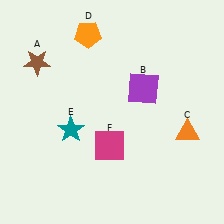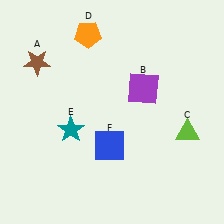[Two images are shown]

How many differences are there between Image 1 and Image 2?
There are 2 differences between the two images.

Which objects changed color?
C changed from orange to lime. F changed from magenta to blue.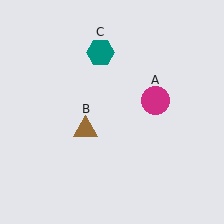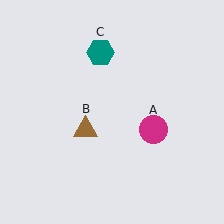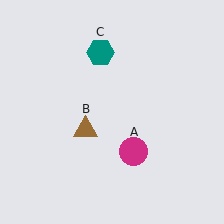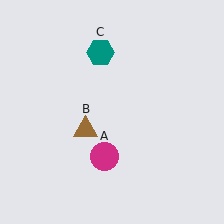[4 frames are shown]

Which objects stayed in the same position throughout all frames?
Brown triangle (object B) and teal hexagon (object C) remained stationary.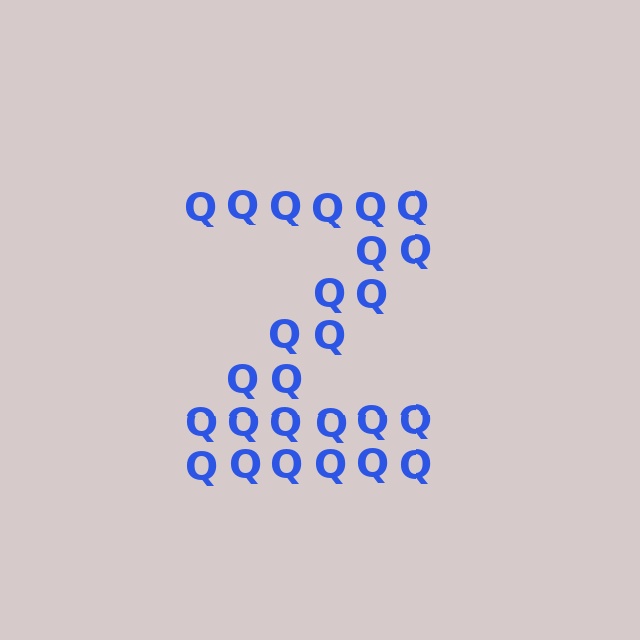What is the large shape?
The large shape is the letter Z.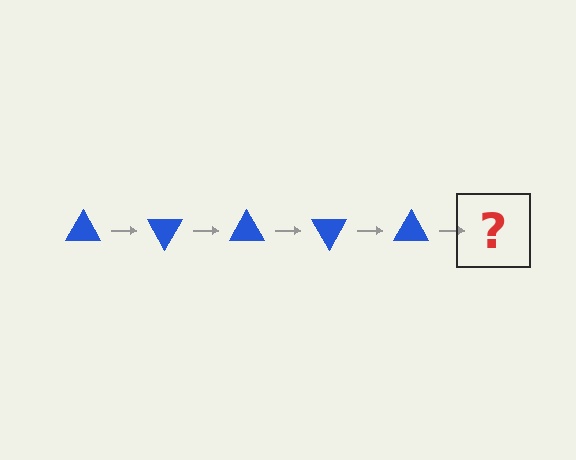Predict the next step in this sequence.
The next step is a blue triangle rotated 300 degrees.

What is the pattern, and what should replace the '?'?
The pattern is that the triangle rotates 60 degrees each step. The '?' should be a blue triangle rotated 300 degrees.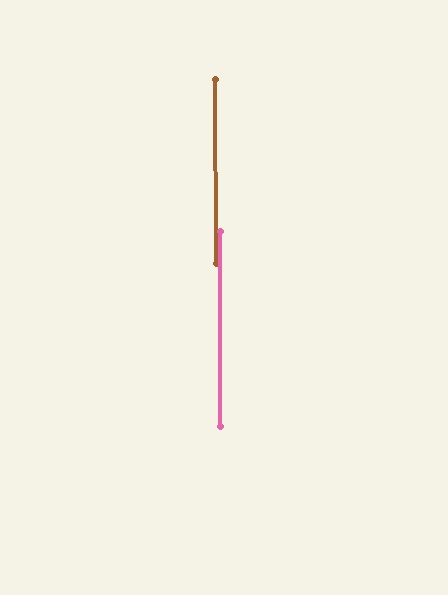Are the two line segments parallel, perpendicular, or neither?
Parallel — their directions differ by only 0.3°.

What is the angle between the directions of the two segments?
Approximately 0 degrees.